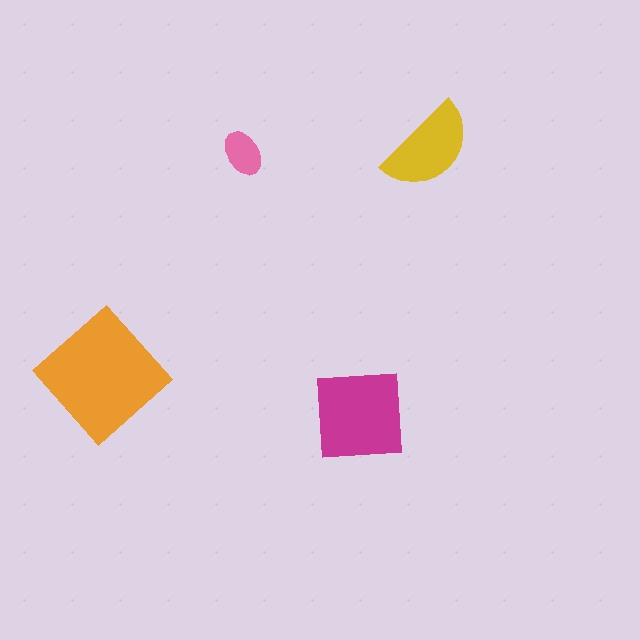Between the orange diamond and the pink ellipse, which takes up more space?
The orange diamond.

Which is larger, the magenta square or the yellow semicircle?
The magenta square.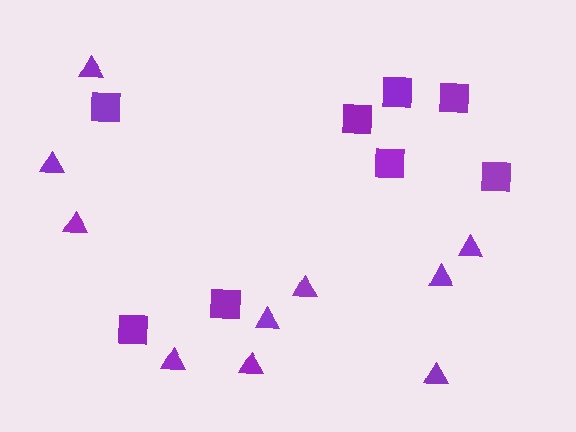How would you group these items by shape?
There are 2 groups: one group of triangles (10) and one group of squares (8).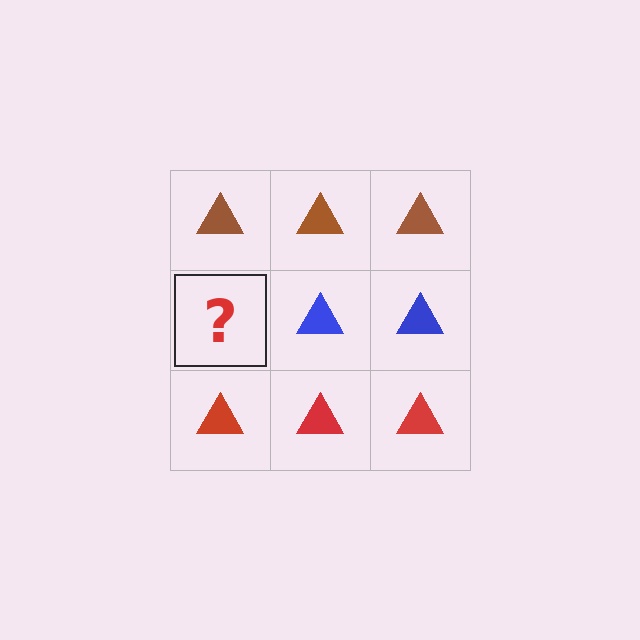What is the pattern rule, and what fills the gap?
The rule is that each row has a consistent color. The gap should be filled with a blue triangle.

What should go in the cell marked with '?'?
The missing cell should contain a blue triangle.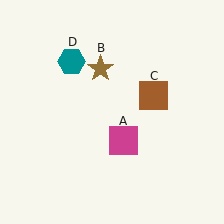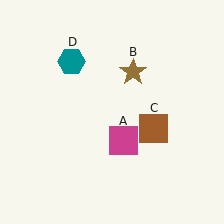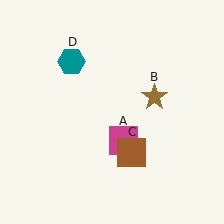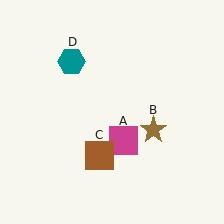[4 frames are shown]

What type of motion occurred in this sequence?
The brown star (object B), brown square (object C) rotated clockwise around the center of the scene.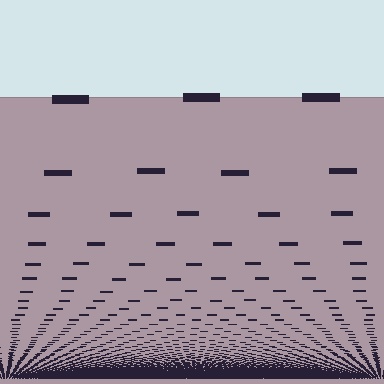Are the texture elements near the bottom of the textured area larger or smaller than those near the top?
Smaller. The gradient is inverted — elements near the bottom are smaller and denser.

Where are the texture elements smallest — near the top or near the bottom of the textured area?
Near the bottom.